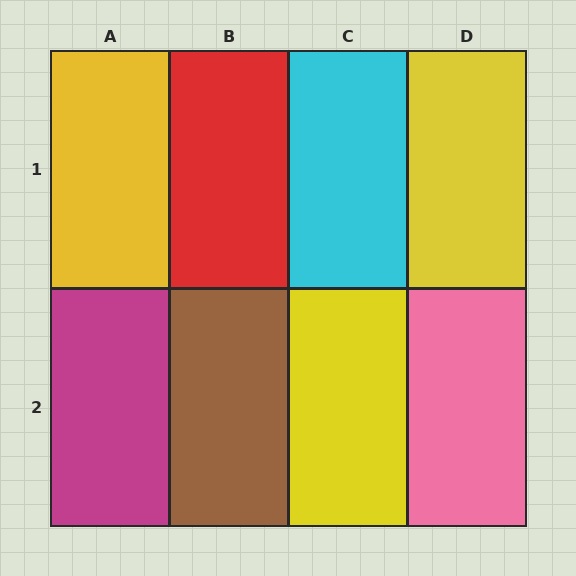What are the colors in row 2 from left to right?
Magenta, brown, yellow, pink.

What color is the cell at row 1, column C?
Cyan.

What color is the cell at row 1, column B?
Red.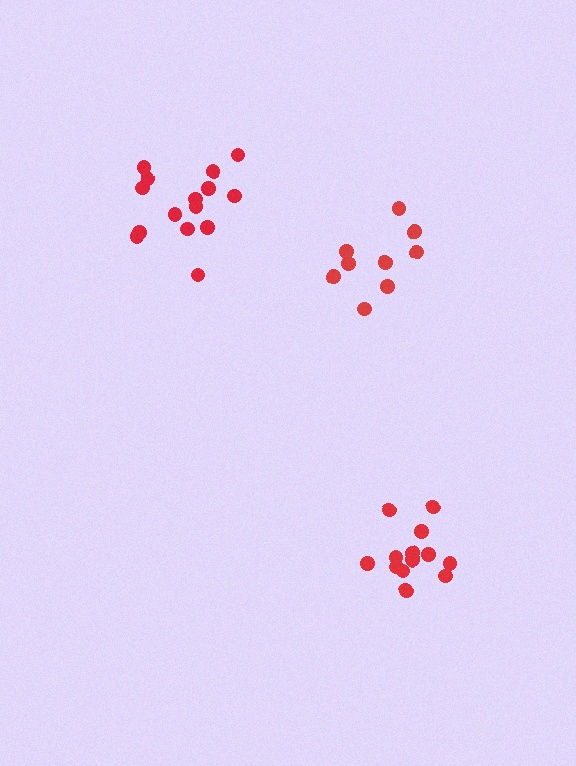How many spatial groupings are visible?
There are 3 spatial groupings.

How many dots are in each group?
Group 1: 15 dots, Group 2: 14 dots, Group 3: 9 dots (38 total).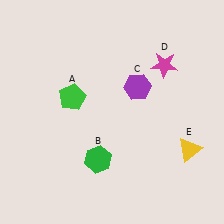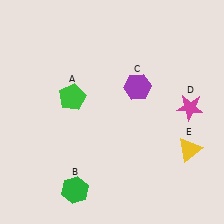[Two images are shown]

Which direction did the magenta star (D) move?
The magenta star (D) moved down.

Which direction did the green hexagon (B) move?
The green hexagon (B) moved down.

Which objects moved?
The objects that moved are: the green hexagon (B), the magenta star (D).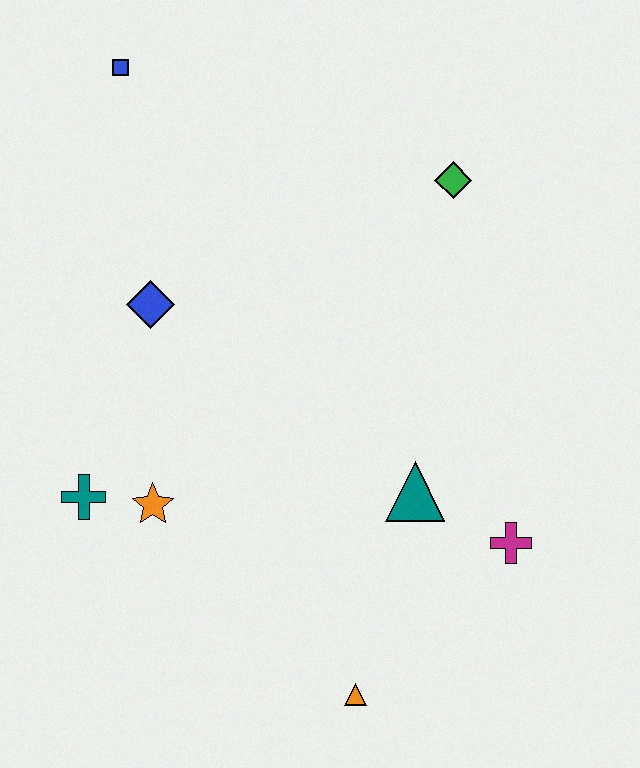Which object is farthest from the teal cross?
The green diamond is farthest from the teal cross.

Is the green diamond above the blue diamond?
Yes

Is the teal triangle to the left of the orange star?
No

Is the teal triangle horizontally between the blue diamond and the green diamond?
Yes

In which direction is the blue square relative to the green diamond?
The blue square is to the left of the green diamond.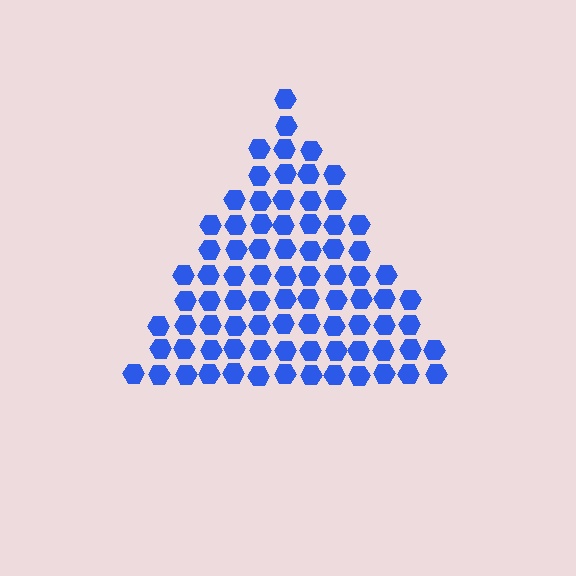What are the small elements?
The small elements are hexagons.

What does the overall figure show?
The overall figure shows a triangle.